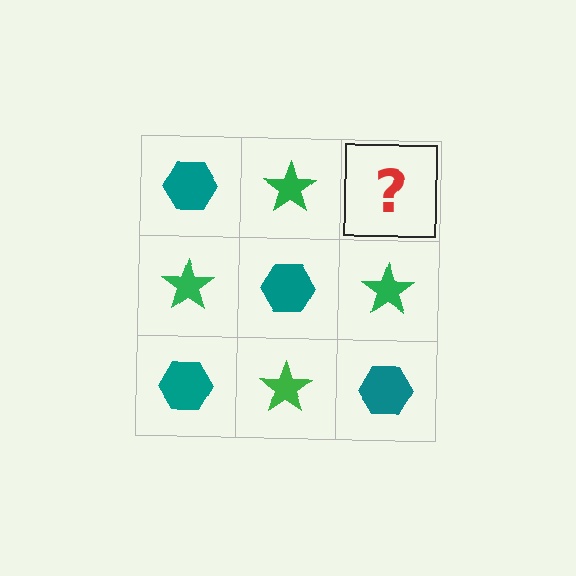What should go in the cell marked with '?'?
The missing cell should contain a teal hexagon.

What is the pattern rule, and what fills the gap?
The rule is that it alternates teal hexagon and green star in a checkerboard pattern. The gap should be filled with a teal hexagon.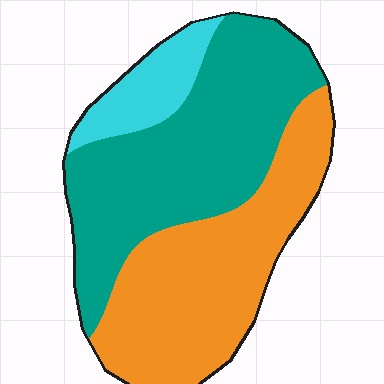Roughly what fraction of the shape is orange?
Orange covers 41% of the shape.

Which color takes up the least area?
Cyan, at roughly 10%.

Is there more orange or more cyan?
Orange.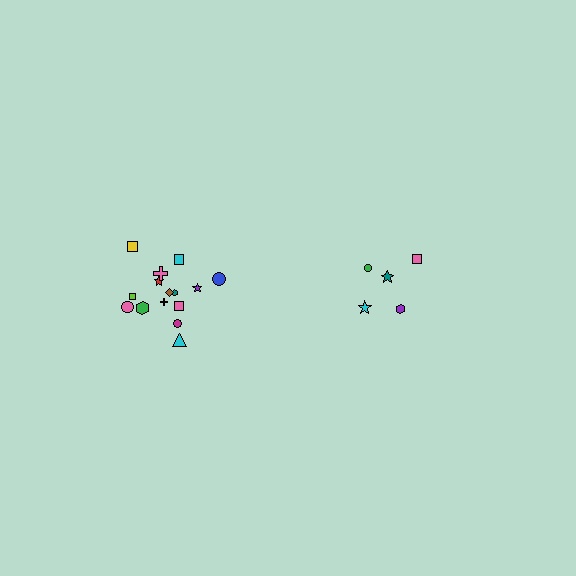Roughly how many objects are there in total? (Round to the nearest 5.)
Roughly 20 objects in total.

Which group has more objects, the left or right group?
The left group.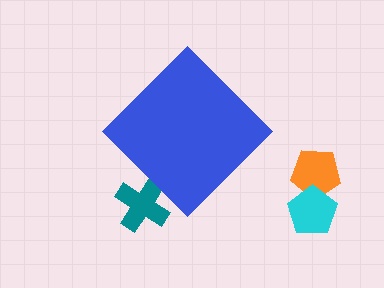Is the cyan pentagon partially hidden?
No, the cyan pentagon is fully visible.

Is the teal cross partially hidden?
Yes, the teal cross is partially hidden behind the blue diamond.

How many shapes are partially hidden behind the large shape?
1 shape is partially hidden.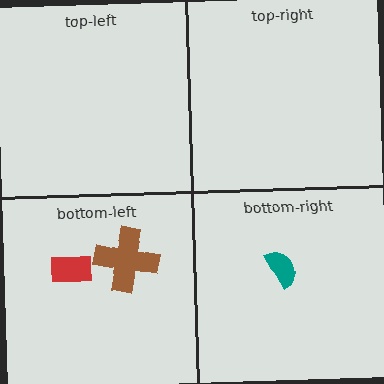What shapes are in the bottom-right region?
The teal semicircle.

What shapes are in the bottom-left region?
The brown cross, the red rectangle.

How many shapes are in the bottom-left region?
2.